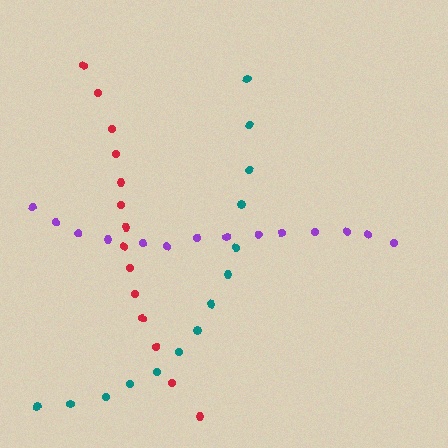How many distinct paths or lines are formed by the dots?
There are 3 distinct paths.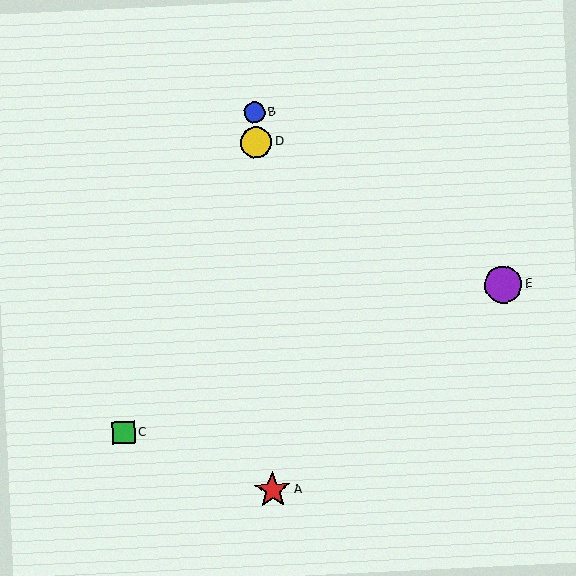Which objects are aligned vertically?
Objects A, B, D are aligned vertically.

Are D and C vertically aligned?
No, D is at x≈256 and C is at x≈124.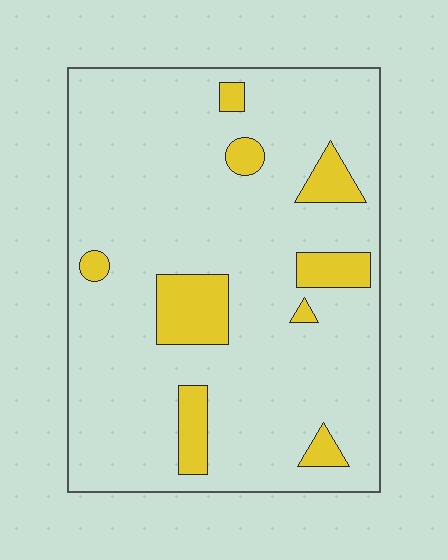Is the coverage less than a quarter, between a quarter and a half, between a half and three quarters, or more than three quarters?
Less than a quarter.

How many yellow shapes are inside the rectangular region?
9.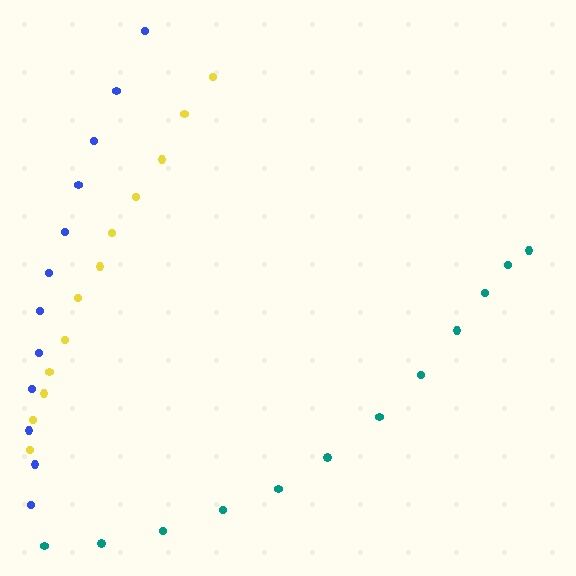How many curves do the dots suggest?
There are 3 distinct paths.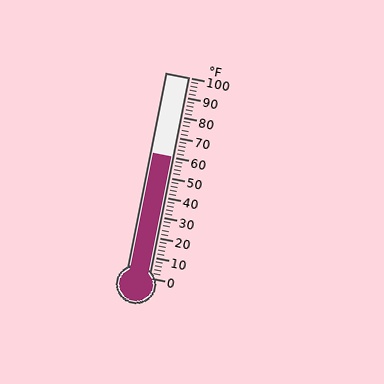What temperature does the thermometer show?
The thermometer shows approximately 60°F.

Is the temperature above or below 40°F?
The temperature is above 40°F.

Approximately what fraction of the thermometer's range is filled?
The thermometer is filled to approximately 60% of its range.